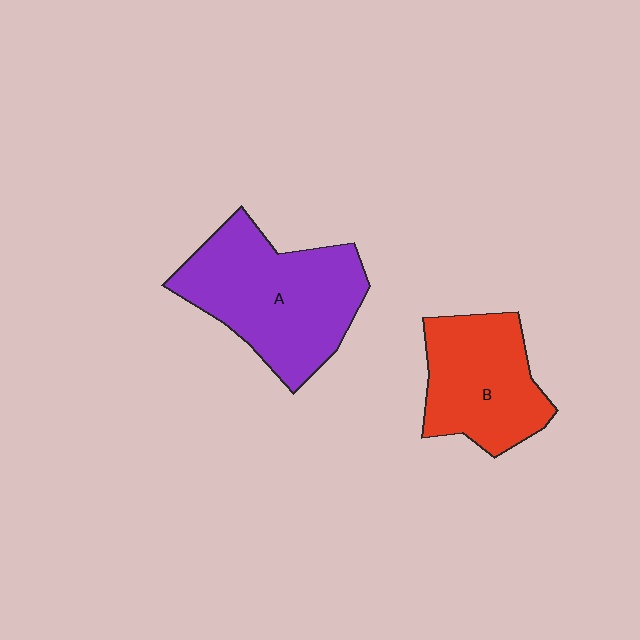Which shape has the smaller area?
Shape B (red).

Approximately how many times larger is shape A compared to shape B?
Approximately 1.4 times.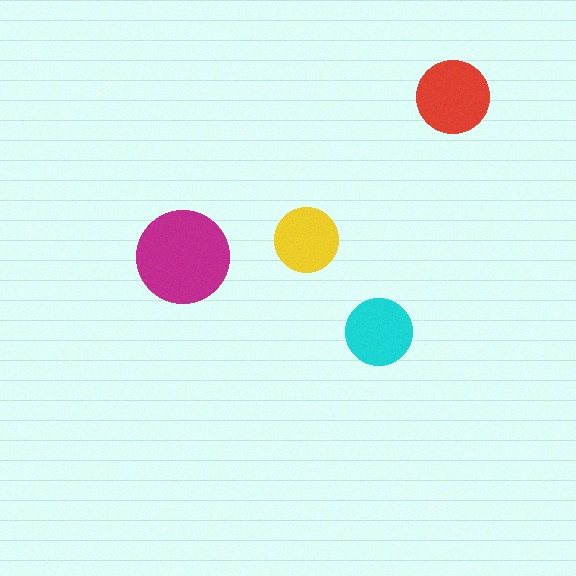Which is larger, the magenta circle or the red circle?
The magenta one.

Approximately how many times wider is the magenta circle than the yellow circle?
About 1.5 times wider.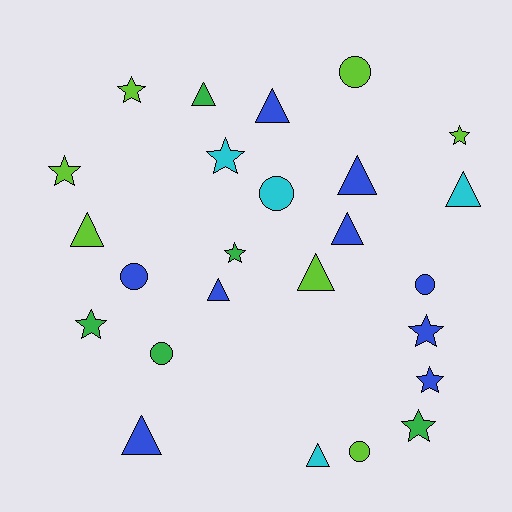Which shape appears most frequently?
Triangle, with 10 objects.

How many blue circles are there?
There are 2 blue circles.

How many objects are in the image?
There are 25 objects.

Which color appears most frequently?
Blue, with 9 objects.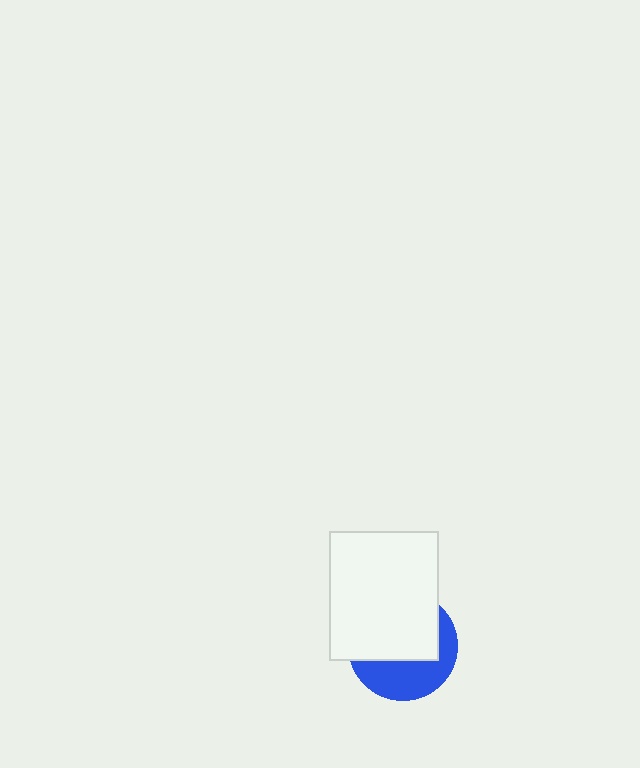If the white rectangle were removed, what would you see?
You would see the complete blue circle.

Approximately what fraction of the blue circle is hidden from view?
Roughly 59% of the blue circle is hidden behind the white rectangle.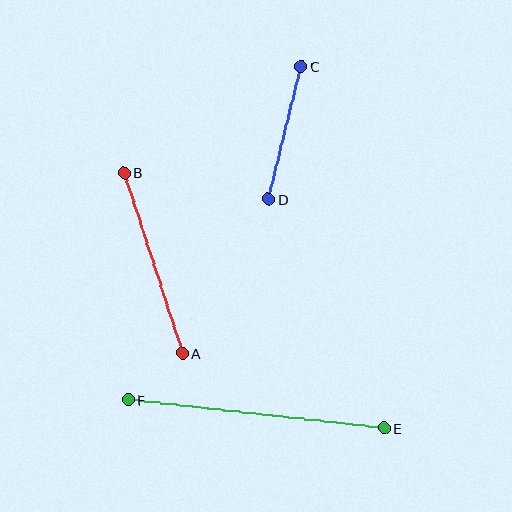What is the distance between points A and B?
The distance is approximately 190 pixels.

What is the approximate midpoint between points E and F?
The midpoint is at approximately (256, 414) pixels.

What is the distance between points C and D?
The distance is approximately 137 pixels.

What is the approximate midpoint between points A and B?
The midpoint is at approximately (153, 263) pixels.